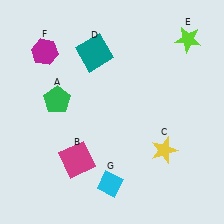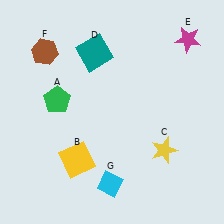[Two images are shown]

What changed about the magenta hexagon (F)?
In Image 1, F is magenta. In Image 2, it changed to brown.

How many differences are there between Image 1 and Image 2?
There are 3 differences between the two images.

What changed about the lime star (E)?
In Image 1, E is lime. In Image 2, it changed to magenta.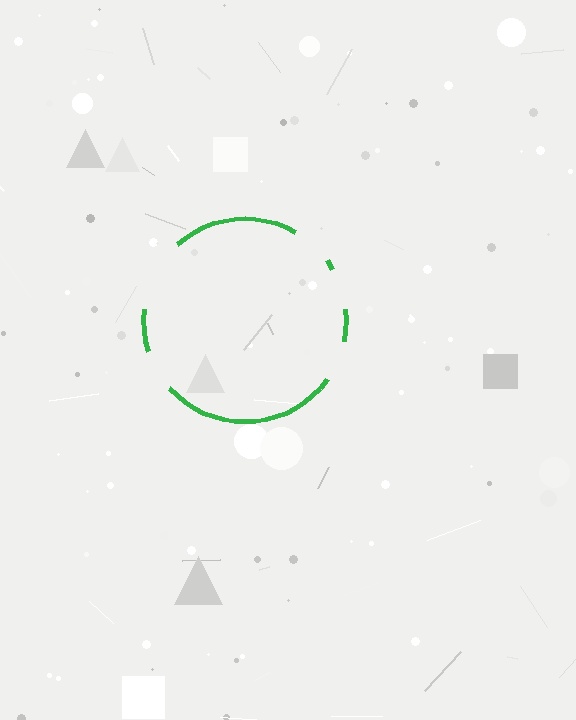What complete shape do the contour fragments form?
The contour fragments form a circle.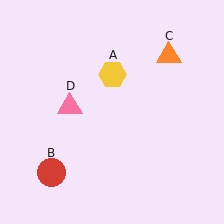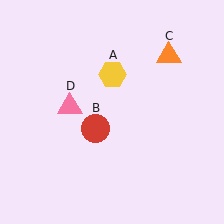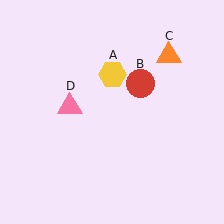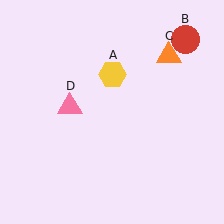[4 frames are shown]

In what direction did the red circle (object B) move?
The red circle (object B) moved up and to the right.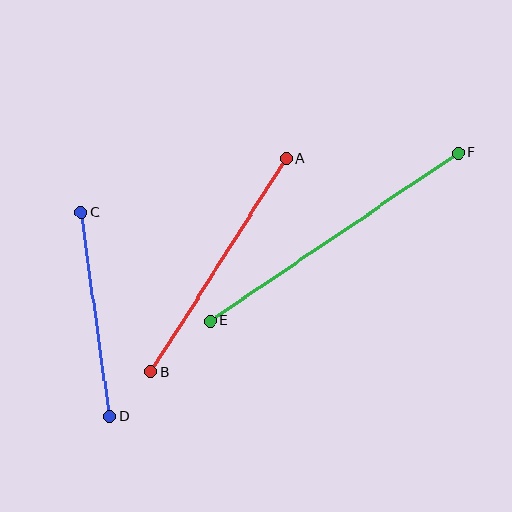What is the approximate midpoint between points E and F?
The midpoint is at approximately (334, 237) pixels.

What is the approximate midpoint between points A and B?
The midpoint is at approximately (219, 265) pixels.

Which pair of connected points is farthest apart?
Points E and F are farthest apart.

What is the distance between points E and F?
The distance is approximately 299 pixels.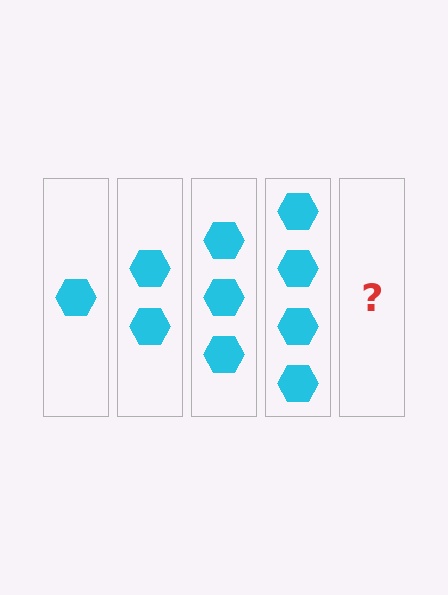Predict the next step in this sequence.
The next step is 5 hexagons.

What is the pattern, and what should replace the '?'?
The pattern is that each step adds one more hexagon. The '?' should be 5 hexagons.